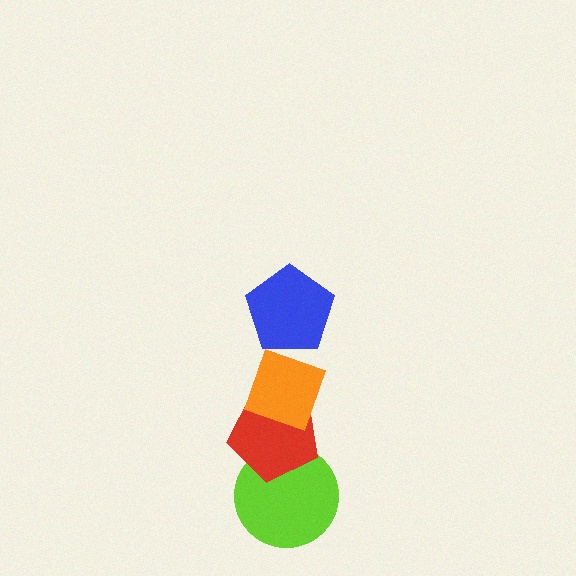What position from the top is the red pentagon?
The red pentagon is 3rd from the top.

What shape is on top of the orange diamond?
The blue pentagon is on top of the orange diamond.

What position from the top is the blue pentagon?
The blue pentagon is 1st from the top.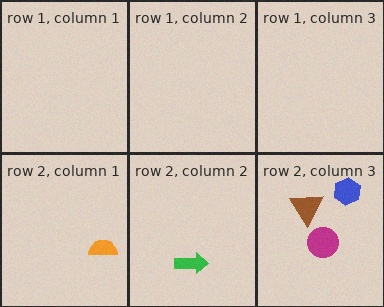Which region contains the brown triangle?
The row 2, column 3 region.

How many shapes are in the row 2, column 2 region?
1.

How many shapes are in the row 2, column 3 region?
3.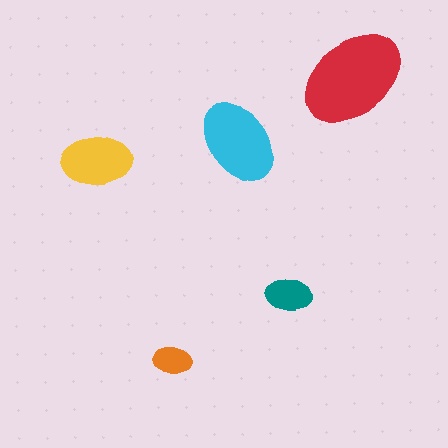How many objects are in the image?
There are 5 objects in the image.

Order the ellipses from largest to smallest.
the red one, the cyan one, the yellow one, the teal one, the orange one.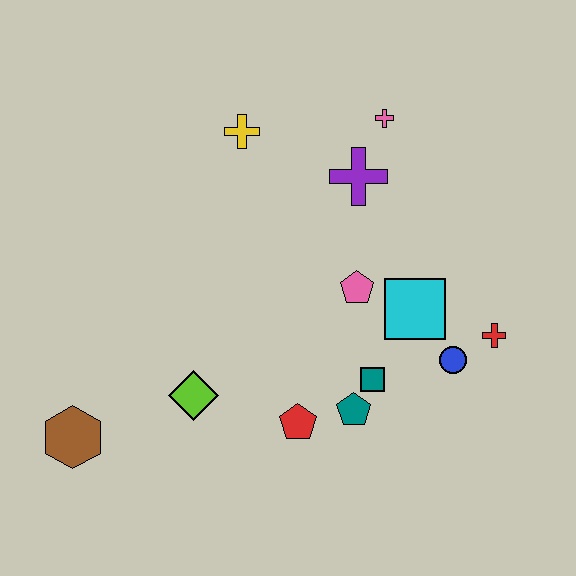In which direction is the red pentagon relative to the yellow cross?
The red pentagon is below the yellow cross.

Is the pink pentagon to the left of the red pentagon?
No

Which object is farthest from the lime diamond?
The pink cross is farthest from the lime diamond.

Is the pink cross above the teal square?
Yes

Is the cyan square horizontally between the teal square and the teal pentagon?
No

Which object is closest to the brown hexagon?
The lime diamond is closest to the brown hexagon.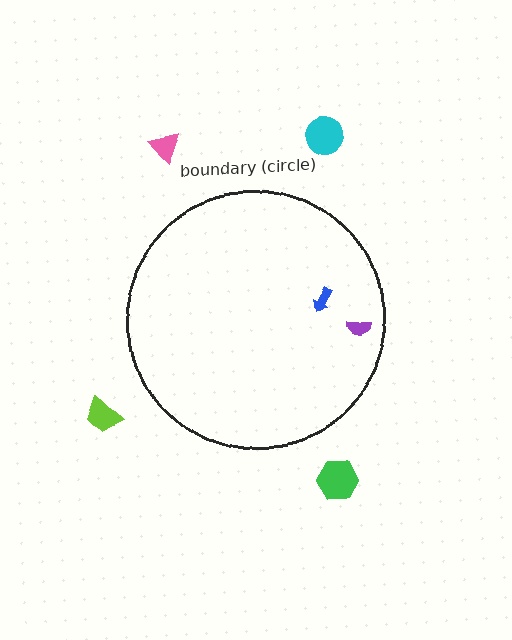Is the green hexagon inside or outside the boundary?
Outside.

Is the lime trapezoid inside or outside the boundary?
Outside.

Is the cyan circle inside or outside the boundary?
Outside.